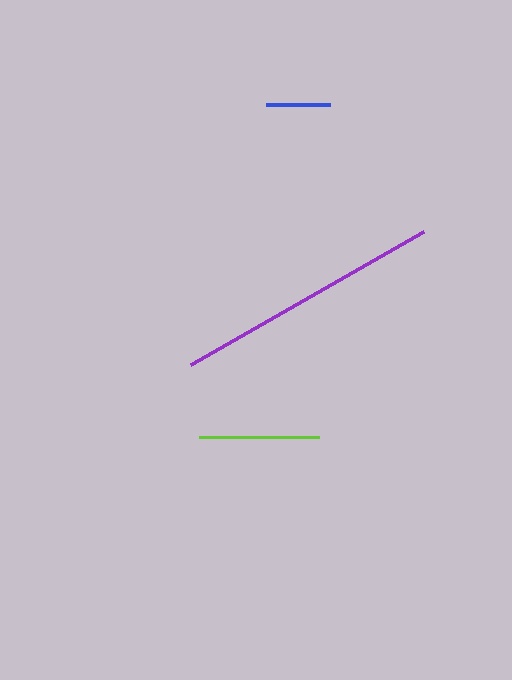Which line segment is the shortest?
The blue line is the shortest at approximately 65 pixels.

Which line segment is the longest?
The purple line is the longest at approximately 268 pixels.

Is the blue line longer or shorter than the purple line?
The purple line is longer than the blue line.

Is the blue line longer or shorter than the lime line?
The lime line is longer than the blue line.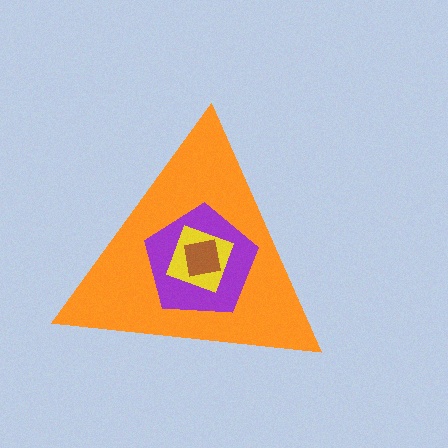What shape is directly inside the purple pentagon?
The yellow diamond.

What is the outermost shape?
The orange triangle.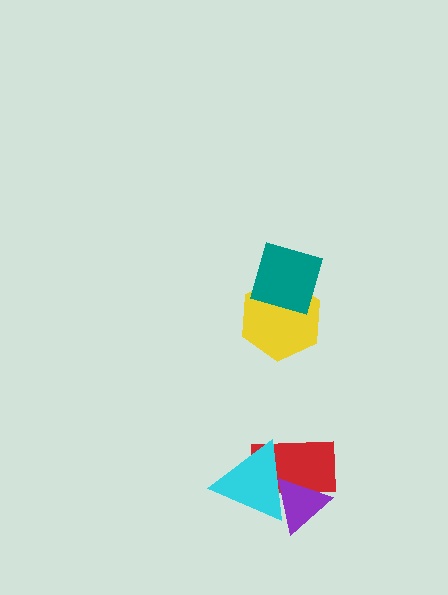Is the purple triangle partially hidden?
Yes, it is partially covered by another shape.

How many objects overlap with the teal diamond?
1 object overlaps with the teal diamond.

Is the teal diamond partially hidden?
No, no other shape covers it.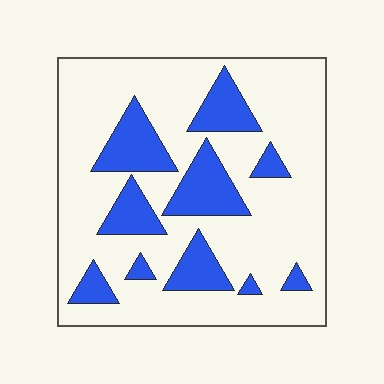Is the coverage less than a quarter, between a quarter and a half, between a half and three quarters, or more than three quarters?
Less than a quarter.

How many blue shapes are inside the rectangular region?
10.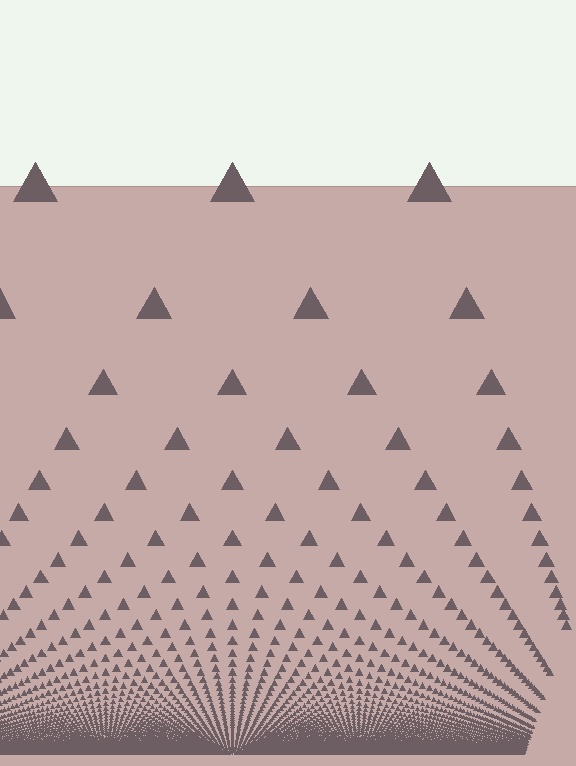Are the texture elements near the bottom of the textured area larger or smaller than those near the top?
Smaller. The gradient is inverted — elements near the bottom are smaller and denser.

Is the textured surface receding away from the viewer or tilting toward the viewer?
The surface appears to tilt toward the viewer. Texture elements get larger and sparser toward the top.